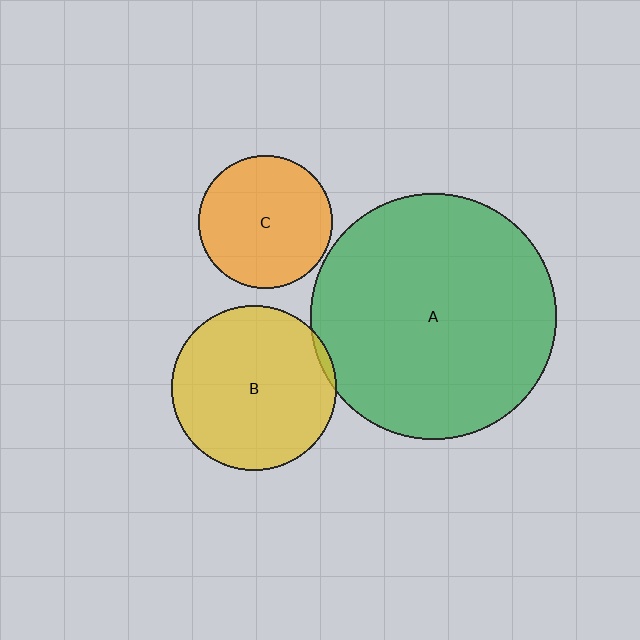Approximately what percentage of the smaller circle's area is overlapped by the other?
Approximately 5%.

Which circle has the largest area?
Circle A (green).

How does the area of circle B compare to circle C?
Approximately 1.5 times.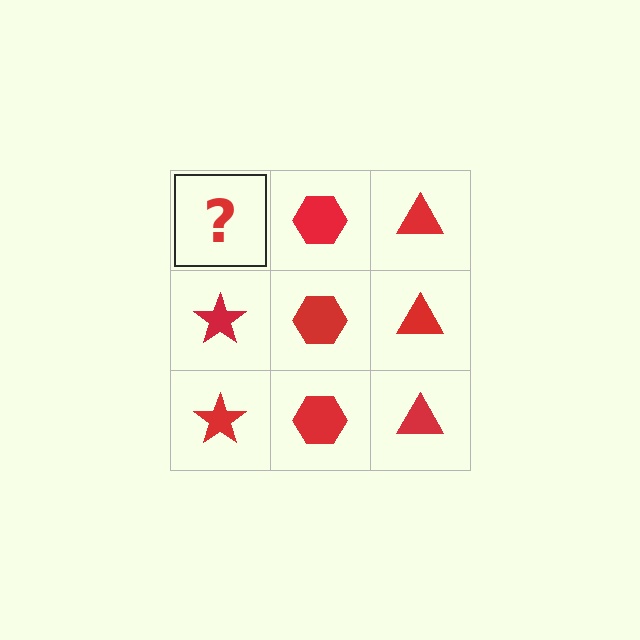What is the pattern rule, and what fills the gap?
The rule is that each column has a consistent shape. The gap should be filled with a red star.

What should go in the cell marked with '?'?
The missing cell should contain a red star.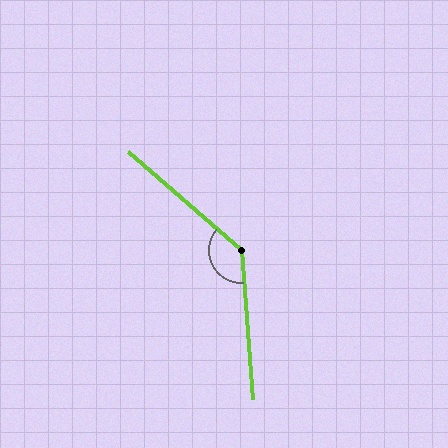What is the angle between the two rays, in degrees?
Approximately 135 degrees.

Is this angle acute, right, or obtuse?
It is obtuse.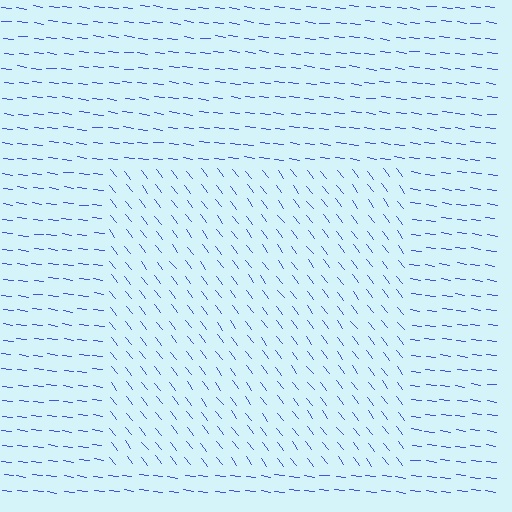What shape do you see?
I see a rectangle.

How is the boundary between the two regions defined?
The boundary is defined purely by a change in line orientation (approximately 45 degrees difference). All lines are the same color and thickness.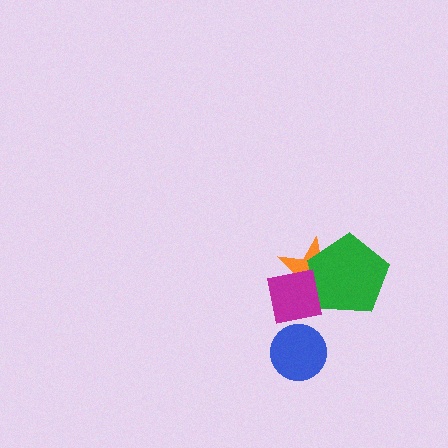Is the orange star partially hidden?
Yes, it is partially covered by another shape.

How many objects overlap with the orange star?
2 objects overlap with the orange star.